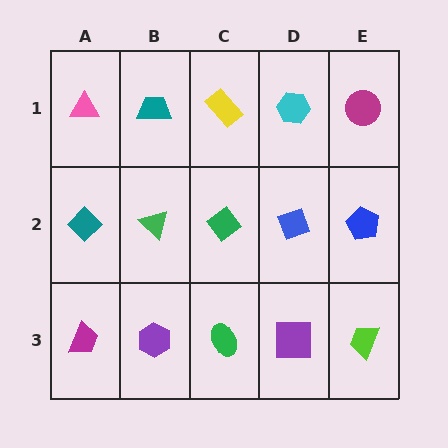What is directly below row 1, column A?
A teal diamond.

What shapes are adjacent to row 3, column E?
A blue pentagon (row 2, column E), a purple square (row 3, column D).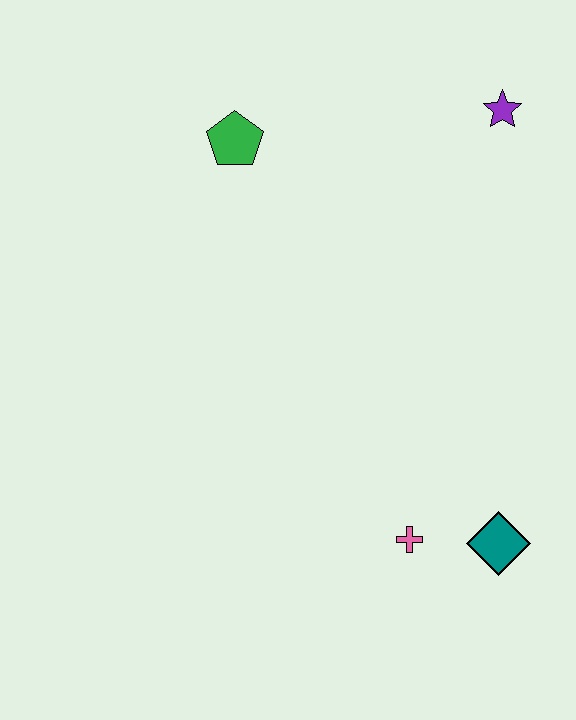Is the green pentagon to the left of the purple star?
Yes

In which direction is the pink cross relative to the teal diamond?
The pink cross is to the left of the teal diamond.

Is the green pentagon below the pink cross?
No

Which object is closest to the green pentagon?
The purple star is closest to the green pentagon.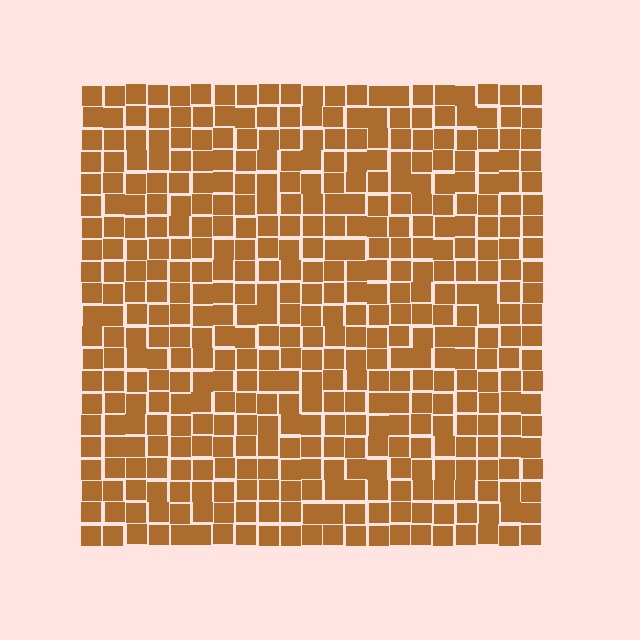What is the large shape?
The large shape is a square.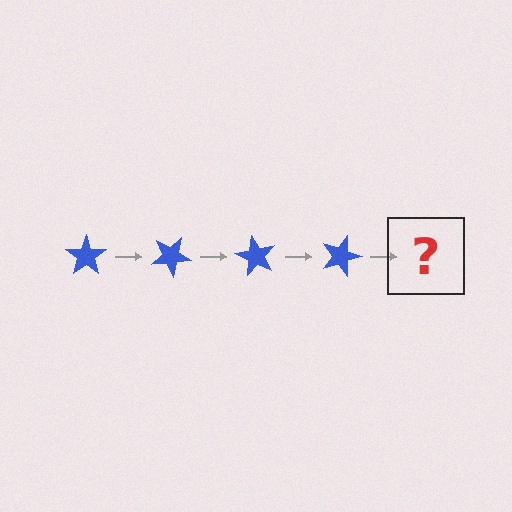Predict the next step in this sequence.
The next step is a blue star rotated 120 degrees.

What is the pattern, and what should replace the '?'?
The pattern is that the star rotates 30 degrees each step. The '?' should be a blue star rotated 120 degrees.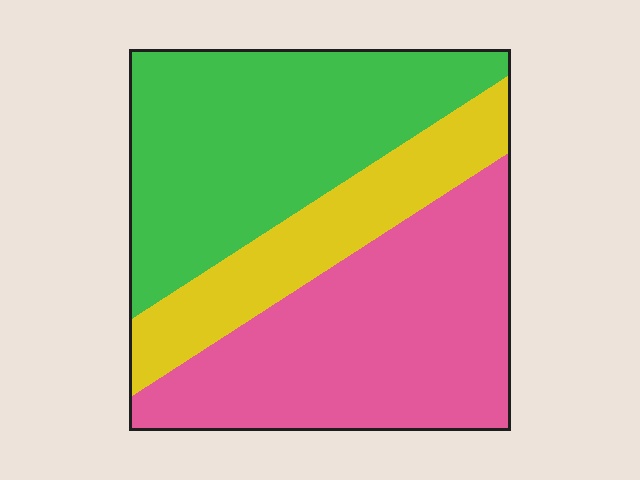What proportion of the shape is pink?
Pink takes up between a quarter and a half of the shape.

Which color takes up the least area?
Yellow, at roughly 20%.